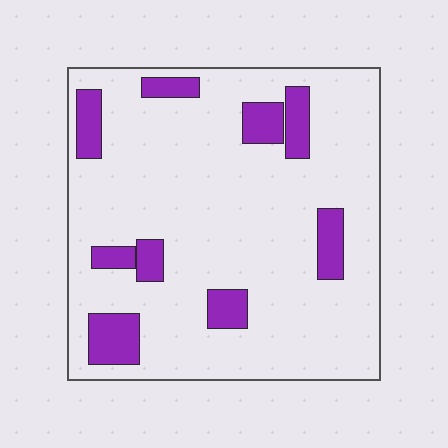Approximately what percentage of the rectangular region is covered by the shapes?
Approximately 15%.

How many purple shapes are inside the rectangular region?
9.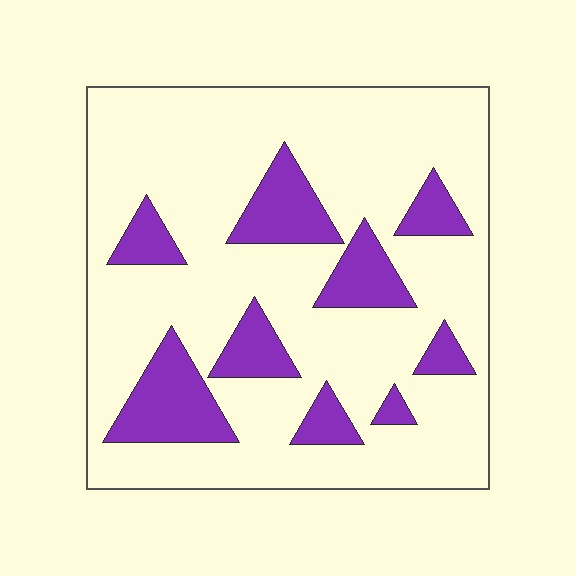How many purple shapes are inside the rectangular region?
9.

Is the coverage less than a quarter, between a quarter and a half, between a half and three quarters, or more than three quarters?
Less than a quarter.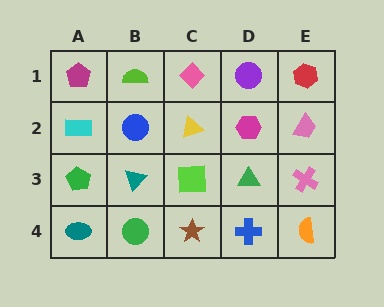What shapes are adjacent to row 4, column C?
A lime square (row 3, column C), a green circle (row 4, column B), a blue cross (row 4, column D).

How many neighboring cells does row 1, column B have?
3.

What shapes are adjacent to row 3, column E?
A pink trapezoid (row 2, column E), an orange semicircle (row 4, column E), a green triangle (row 3, column D).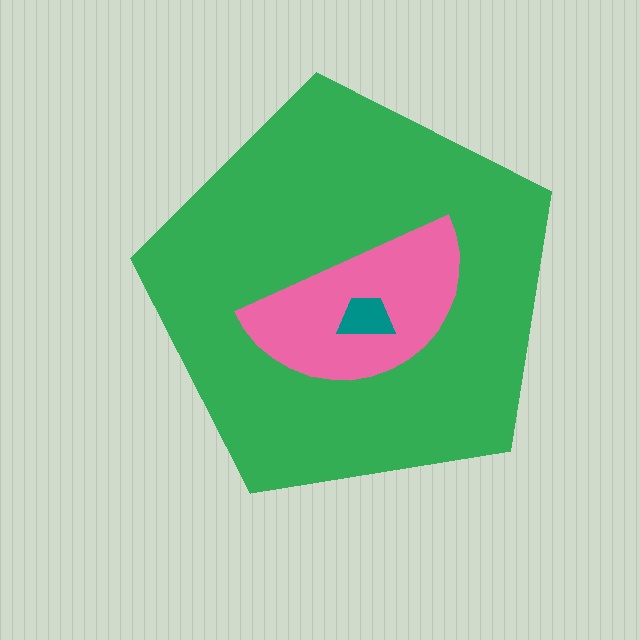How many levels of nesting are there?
3.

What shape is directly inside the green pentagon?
The pink semicircle.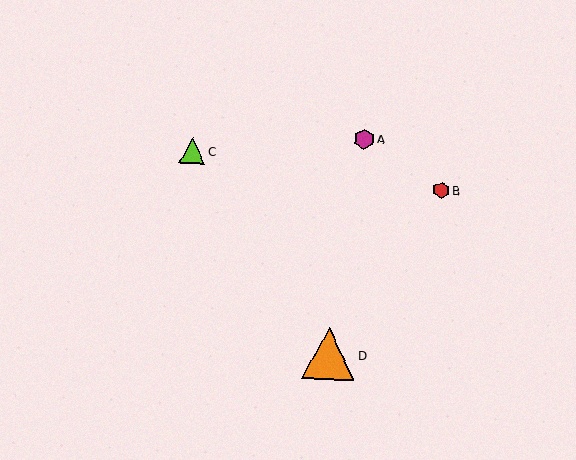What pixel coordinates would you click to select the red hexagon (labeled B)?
Click at (441, 190) to select the red hexagon B.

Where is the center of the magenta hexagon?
The center of the magenta hexagon is at (364, 139).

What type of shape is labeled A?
Shape A is a magenta hexagon.